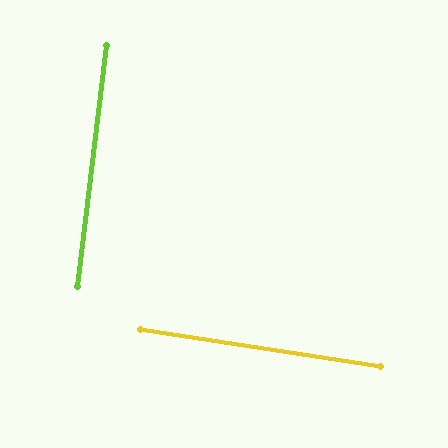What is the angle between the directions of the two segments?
Approximately 88 degrees.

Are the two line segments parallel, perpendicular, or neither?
Perpendicular — they meet at approximately 88°.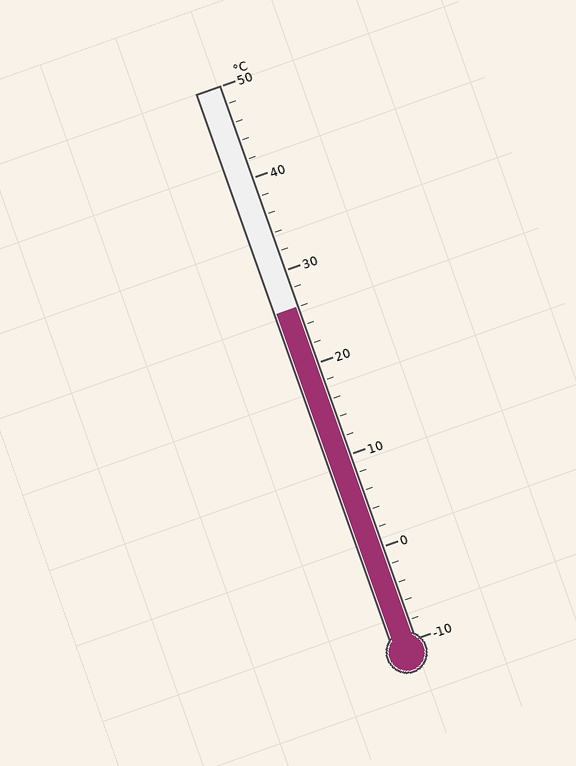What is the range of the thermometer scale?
The thermometer scale ranges from -10°C to 50°C.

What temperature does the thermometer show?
The thermometer shows approximately 26°C.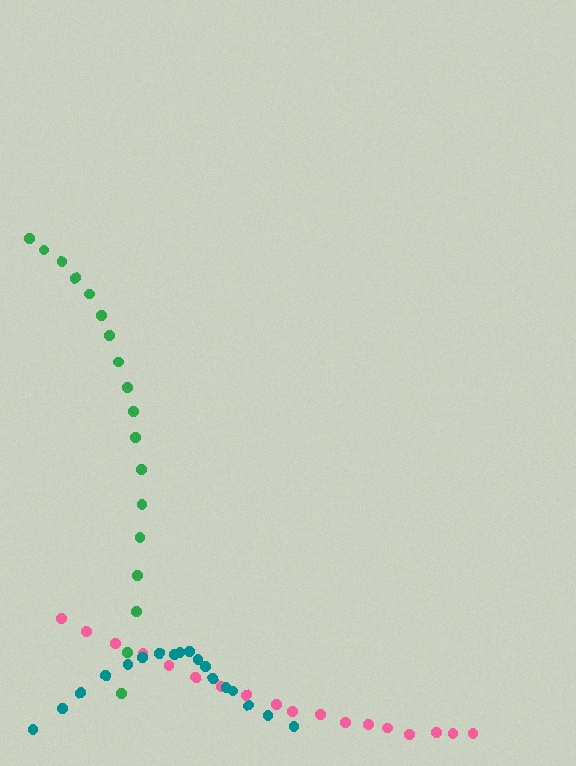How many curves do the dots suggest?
There are 3 distinct paths.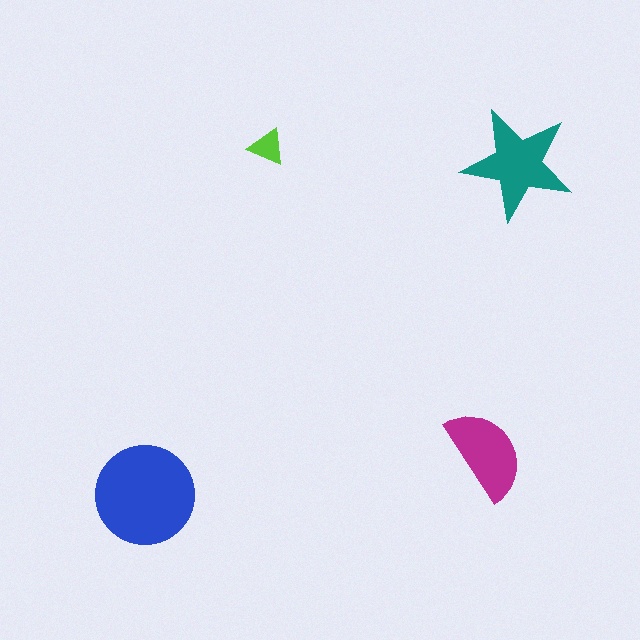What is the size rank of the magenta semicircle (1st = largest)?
3rd.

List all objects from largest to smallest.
The blue circle, the teal star, the magenta semicircle, the lime triangle.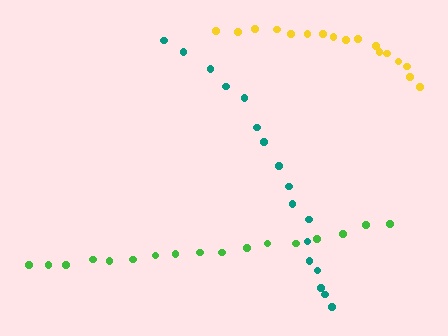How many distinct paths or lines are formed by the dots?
There are 3 distinct paths.